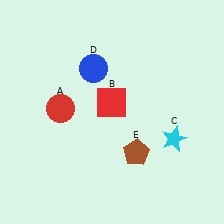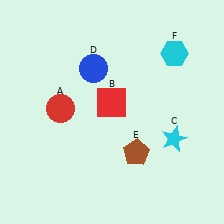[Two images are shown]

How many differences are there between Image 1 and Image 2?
There is 1 difference between the two images.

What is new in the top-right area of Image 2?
A cyan hexagon (F) was added in the top-right area of Image 2.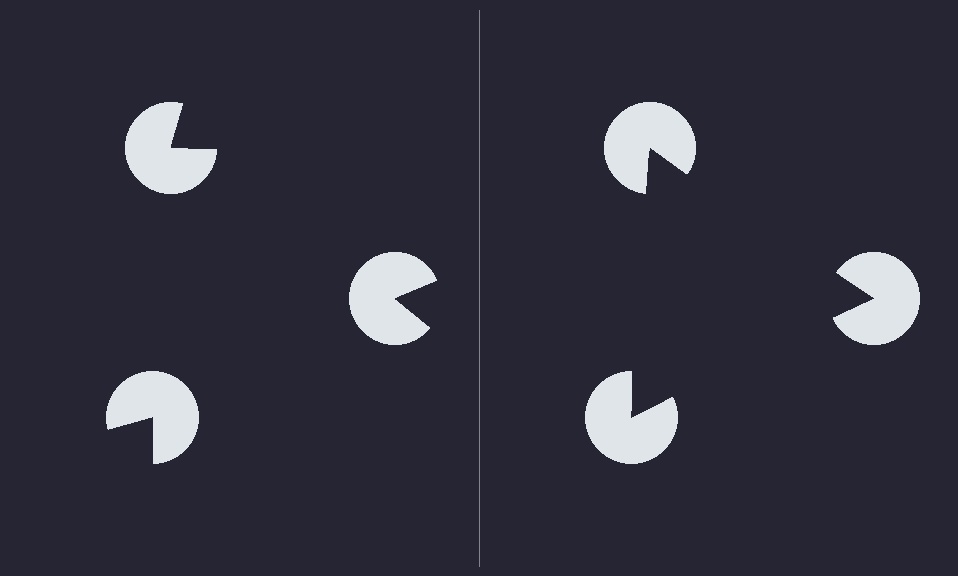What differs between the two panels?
The pac-man discs are positioned identically on both sides; only the wedge orientations differ. On the right they align to a triangle; on the left they are misaligned.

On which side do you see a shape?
An illusory triangle appears on the right side. On the left side the wedge cuts are rotated, so no coherent shape forms.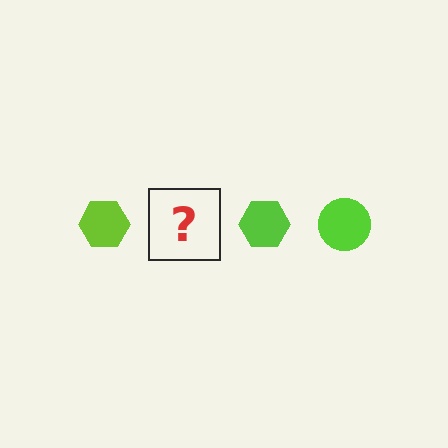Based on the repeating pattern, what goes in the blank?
The blank should be a lime circle.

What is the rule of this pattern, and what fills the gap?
The rule is that the pattern cycles through hexagon, circle shapes in lime. The gap should be filled with a lime circle.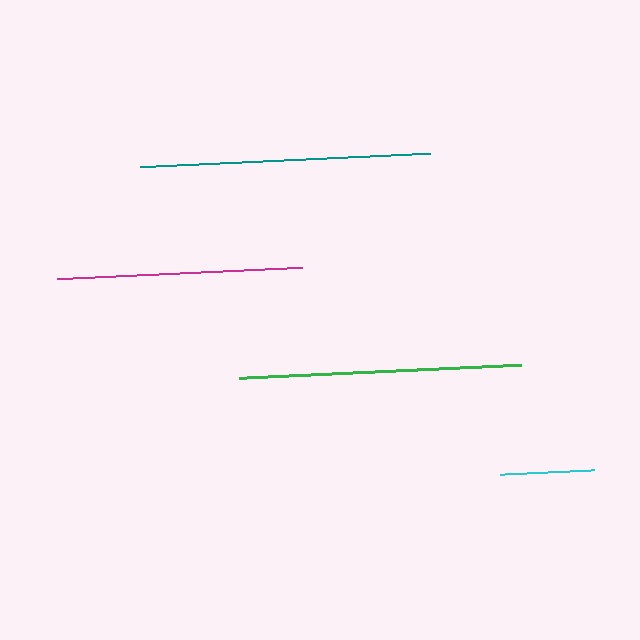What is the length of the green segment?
The green segment is approximately 284 pixels long.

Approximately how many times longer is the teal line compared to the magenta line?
The teal line is approximately 1.2 times the length of the magenta line.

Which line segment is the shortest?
The cyan line is the shortest at approximately 94 pixels.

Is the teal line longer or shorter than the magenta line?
The teal line is longer than the magenta line.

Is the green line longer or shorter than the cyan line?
The green line is longer than the cyan line.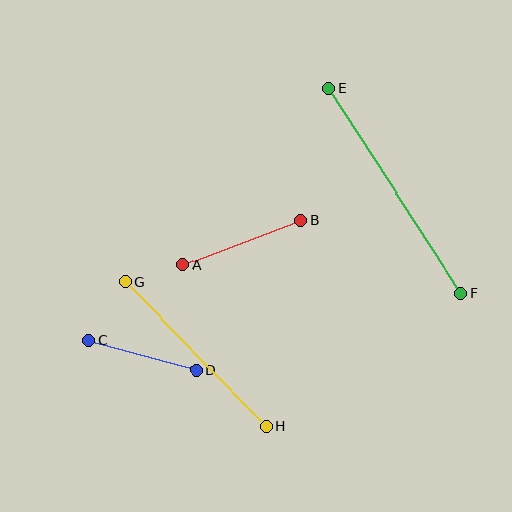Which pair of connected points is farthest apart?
Points E and F are farthest apart.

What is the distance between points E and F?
The distance is approximately 244 pixels.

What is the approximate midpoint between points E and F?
The midpoint is at approximately (395, 190) pixels.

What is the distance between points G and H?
The distance is approximately 202 pixels.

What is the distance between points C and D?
The distance is approximately 111 pixels.